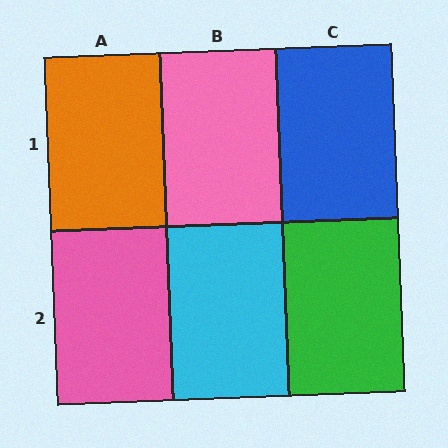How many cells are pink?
2 cells are pink.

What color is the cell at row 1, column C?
Blue.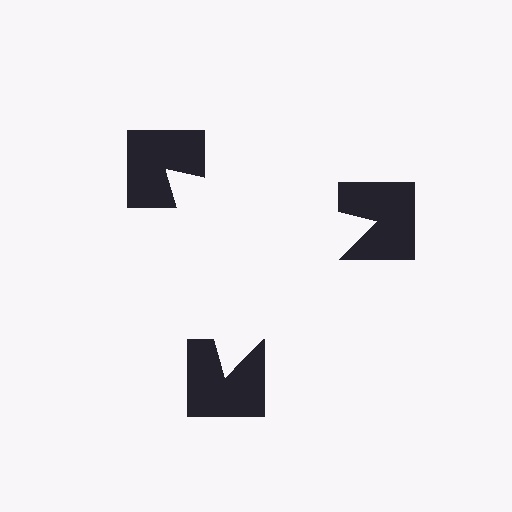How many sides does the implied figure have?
3 sides.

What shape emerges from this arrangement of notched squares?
An illusory triangle — its edges are inferred from the aligned wedge cuts in the notched squares, not physically drawn.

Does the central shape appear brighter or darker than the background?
It typically appears slightly brighter than the background, even though no actual brightness change is drawn.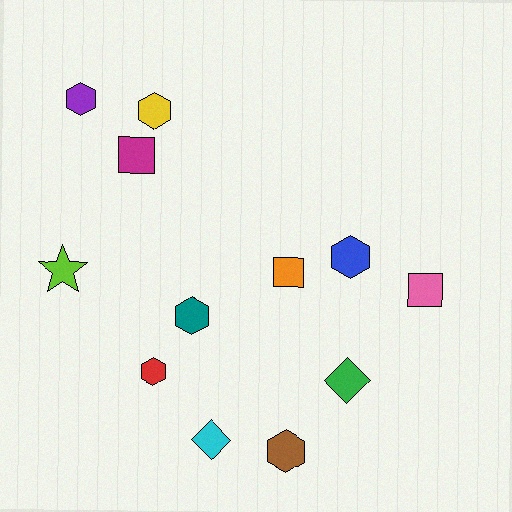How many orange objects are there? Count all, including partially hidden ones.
There is 1 orange object.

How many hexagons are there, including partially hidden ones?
There are 6 hexagons.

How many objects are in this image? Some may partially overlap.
There are 12 objects.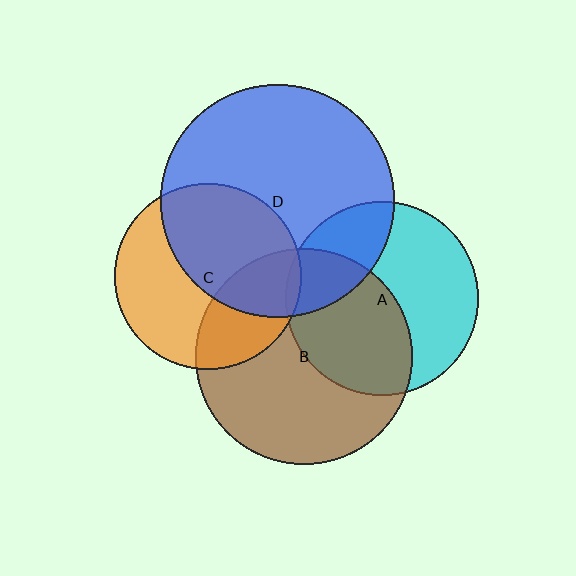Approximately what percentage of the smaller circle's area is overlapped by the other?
Approximately 25%.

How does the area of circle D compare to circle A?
Approximately 1.5 times.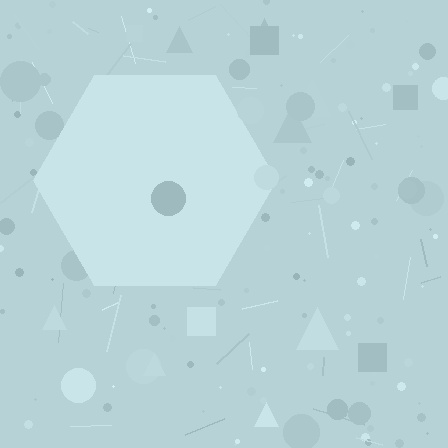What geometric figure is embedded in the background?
A hexagon is embedded in the background.